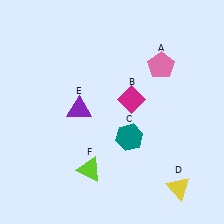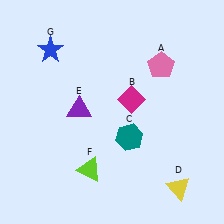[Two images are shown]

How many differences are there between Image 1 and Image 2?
There is 1 difference between the two images.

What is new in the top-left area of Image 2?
A blue star (G) was added in the top-left area of Image 2.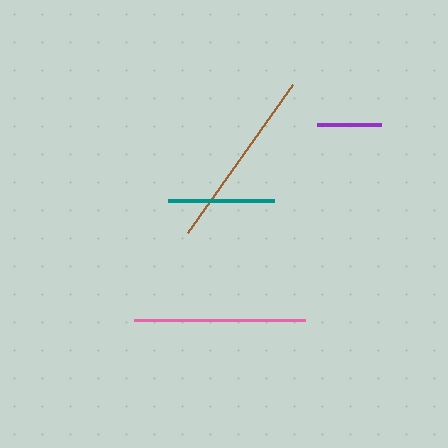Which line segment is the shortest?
The purple line is the shortest at approximately 64 pixels.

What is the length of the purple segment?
The purple segment is approximately 64 pixels long.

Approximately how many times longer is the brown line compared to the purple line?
The brown line is approximately 2.8 times the length of the purple line.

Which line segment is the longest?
The brown line is the longest at approximately 181 pixels.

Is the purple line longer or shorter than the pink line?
The pink line is longer than the purple line.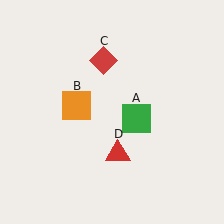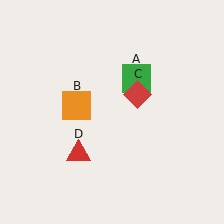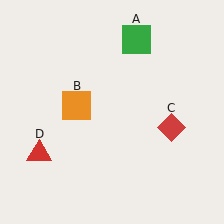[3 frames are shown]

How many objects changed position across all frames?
3 objects changed position: green square (object A), red diamond (object C), red triangle (object D).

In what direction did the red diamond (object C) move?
The red diamond (object C) moved down and to the right.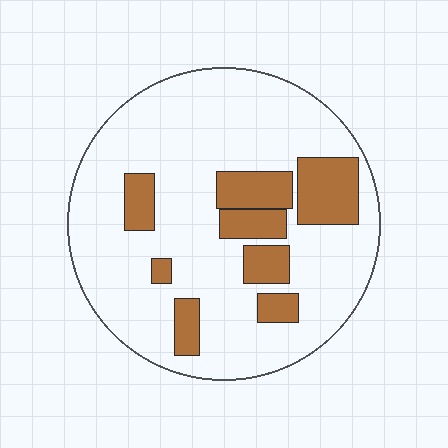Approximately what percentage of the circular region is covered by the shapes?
Approximately 20%.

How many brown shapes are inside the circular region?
8.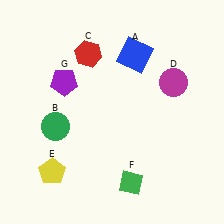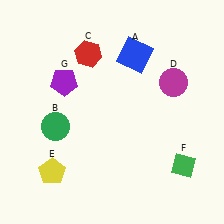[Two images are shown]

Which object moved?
The green diamond (F) moved right.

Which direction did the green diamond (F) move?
The green diamond (F) moved right.